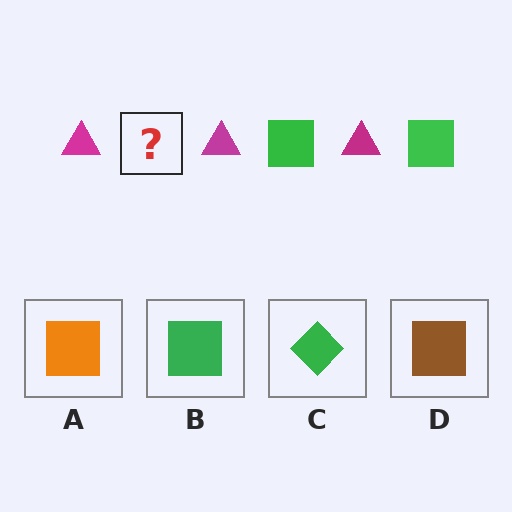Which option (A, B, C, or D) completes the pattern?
B.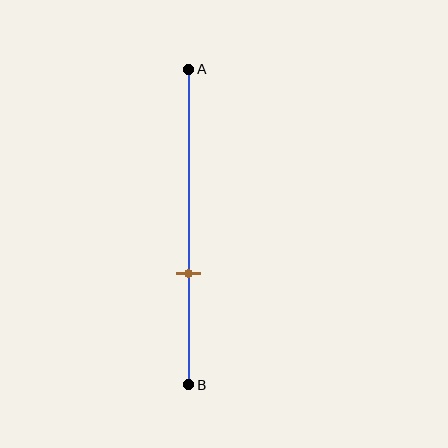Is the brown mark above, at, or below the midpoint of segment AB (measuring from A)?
The brown mark is below the midpoint of segment AB.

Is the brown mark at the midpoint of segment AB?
No, the mark is at about 65% from A, not at the 50% midpoint.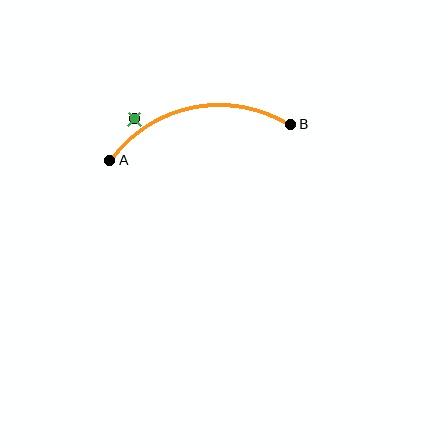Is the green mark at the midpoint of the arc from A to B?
No — the green mark does not lie on the arc at all. It sits slightly outside the curve.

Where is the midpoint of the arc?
The arc midpoint is the point on the curve farthest from the straight line joining A and B. It sits above that line.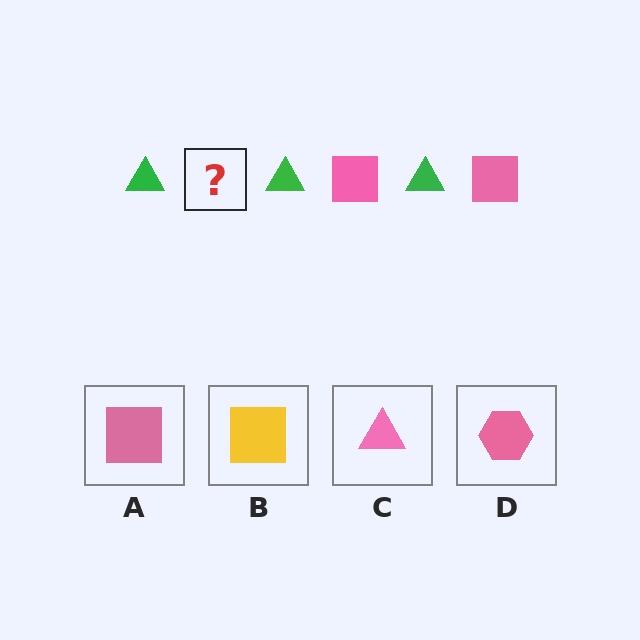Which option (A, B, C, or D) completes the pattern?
A.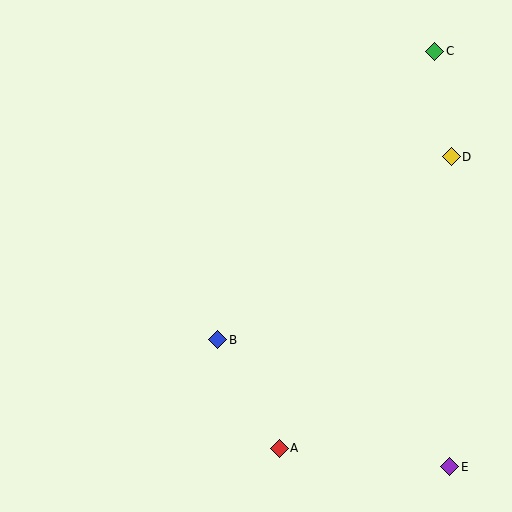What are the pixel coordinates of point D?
Point D is at (451, 157).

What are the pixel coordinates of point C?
Point C is at (435, 51).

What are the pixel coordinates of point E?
Point E is at (450, 467).